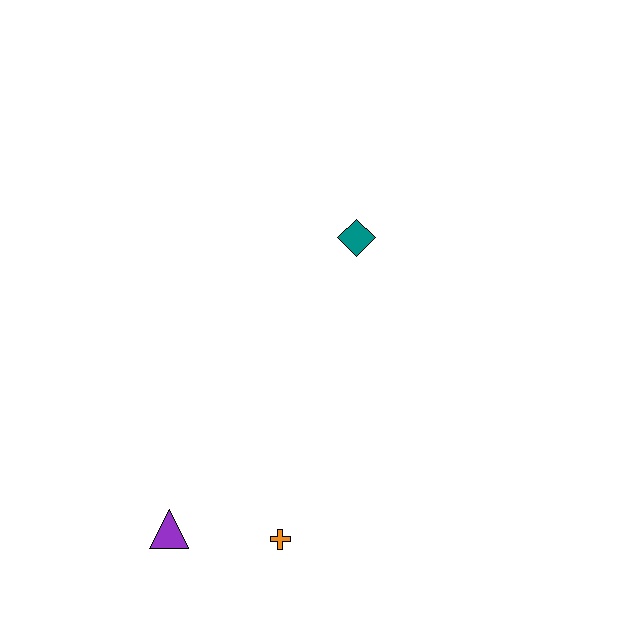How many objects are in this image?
There are 3 objects.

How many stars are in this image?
There are no stars.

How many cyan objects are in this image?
There are no cyan objects.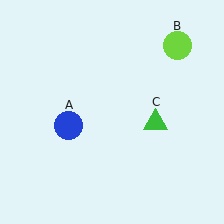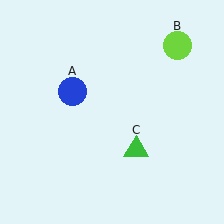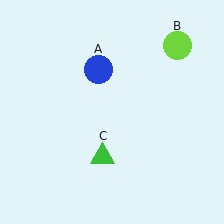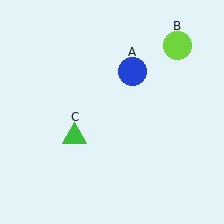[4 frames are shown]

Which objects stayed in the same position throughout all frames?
Lime circle (object B) remained stationary.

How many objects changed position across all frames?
2 objects changed position: blue circle (object A), green triangle (object C).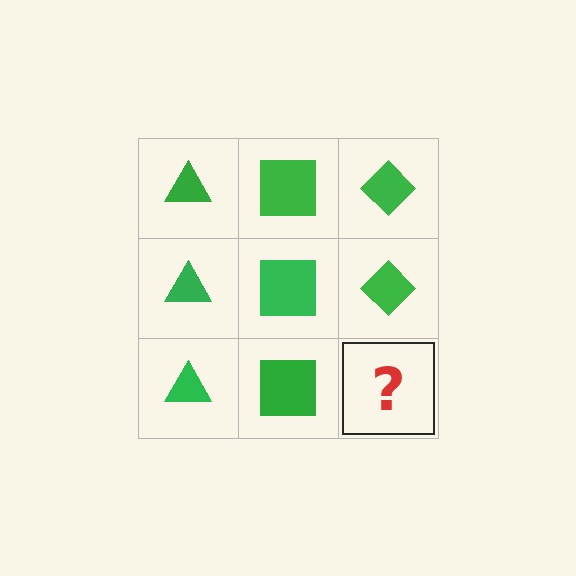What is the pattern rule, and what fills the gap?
The rule is that each column has a consistent shape. The gap should be filled with a green diamond.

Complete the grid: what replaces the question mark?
The question mark should be replaced with a green diamond.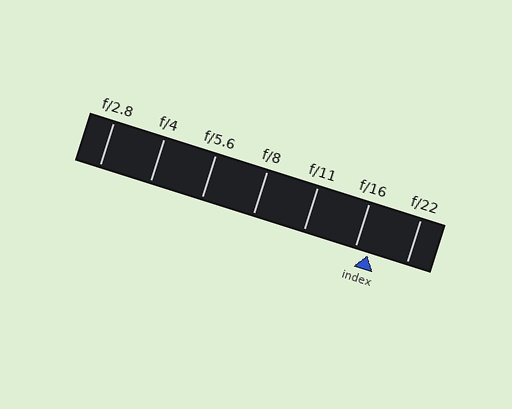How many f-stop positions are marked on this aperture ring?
There are 7 f-stop positions marked.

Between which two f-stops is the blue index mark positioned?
The index mark is between f/16 and f/22.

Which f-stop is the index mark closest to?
The index mark is closest to f/16.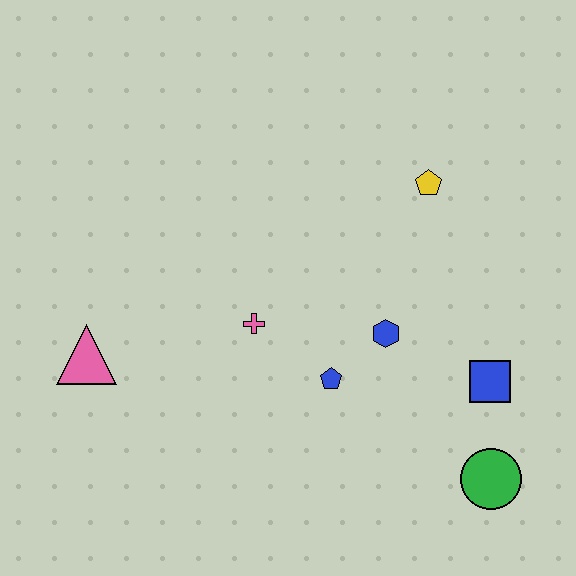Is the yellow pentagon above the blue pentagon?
Yes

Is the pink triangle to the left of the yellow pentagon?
Yes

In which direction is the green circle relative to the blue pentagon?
The green circle is to the right of the blue pentagon.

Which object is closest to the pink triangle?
The pink cross is closest to the pink triangle.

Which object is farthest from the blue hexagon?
The pink triangle is farthest from the blue hexagon.